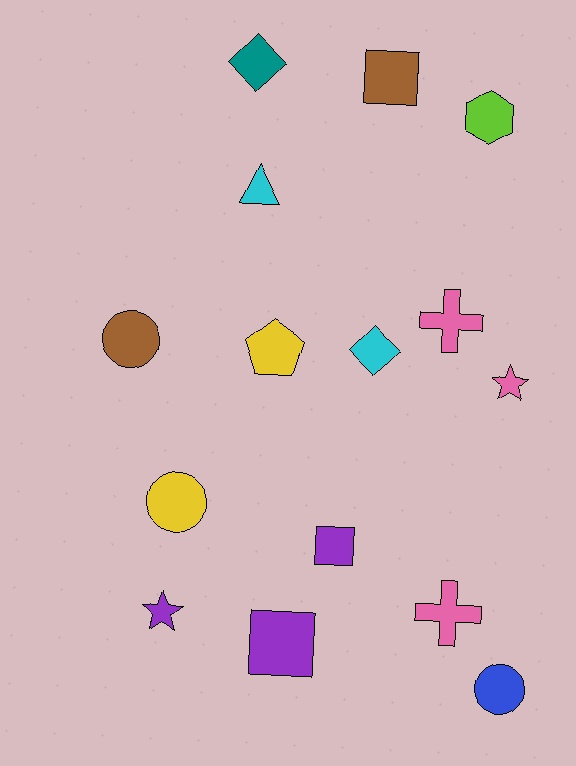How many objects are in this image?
There are 15 objects.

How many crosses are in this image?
There are 2 crosses.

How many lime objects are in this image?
There is 1 lime object.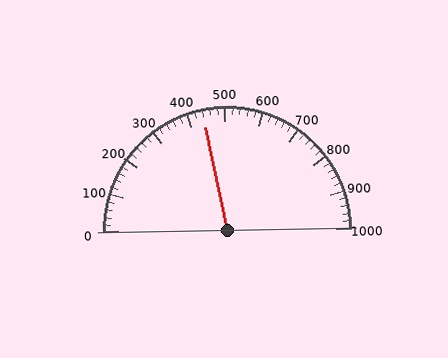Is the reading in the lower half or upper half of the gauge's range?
The reading is in the lower half of the range (0 to 1000).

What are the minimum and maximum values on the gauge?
The gauge ranges from 0 to 1000.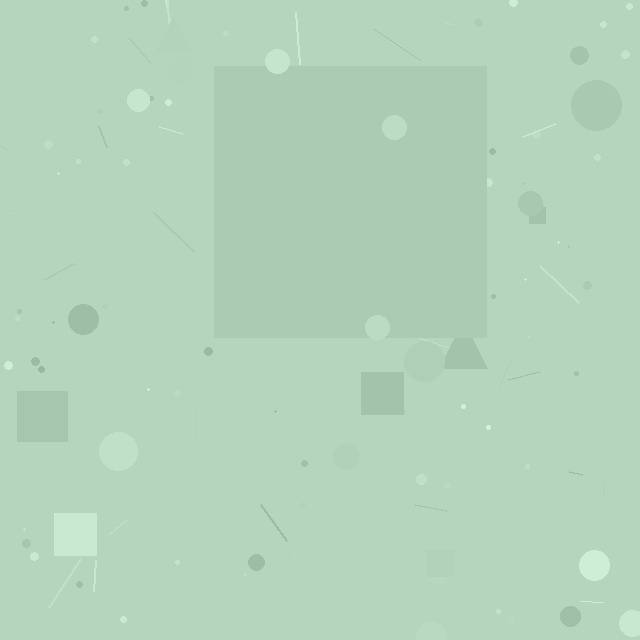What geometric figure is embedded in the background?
A square is embedded in the background.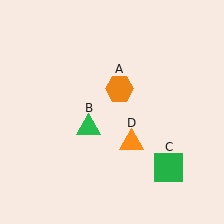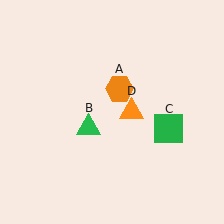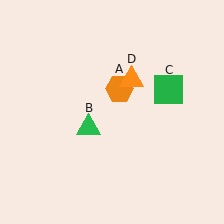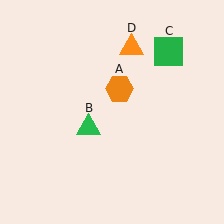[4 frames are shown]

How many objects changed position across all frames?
2 objects changed position: green square (object C), orange triangle (object D).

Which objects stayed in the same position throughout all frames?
Orange hexagon (object A) and green triangle (object B) remained stationary.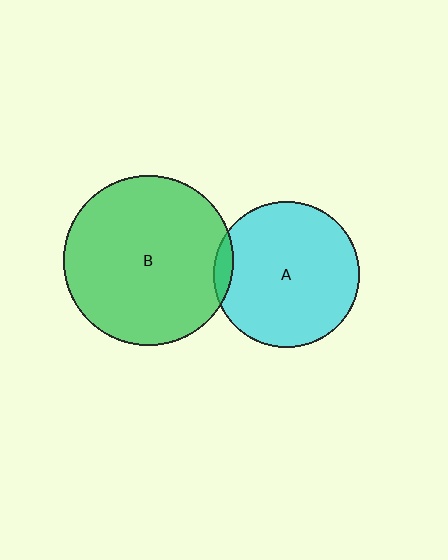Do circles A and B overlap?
Yes.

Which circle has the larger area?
Circle B (green).